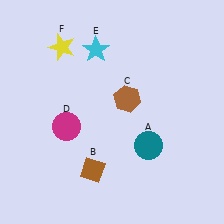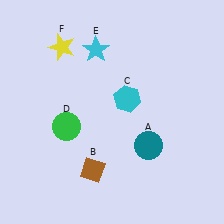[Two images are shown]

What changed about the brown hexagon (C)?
In Image 1, C is brown. In Image 2, it changed to cyan.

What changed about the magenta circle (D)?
In Image 1, D is magenta. In Image 2, it changed to green.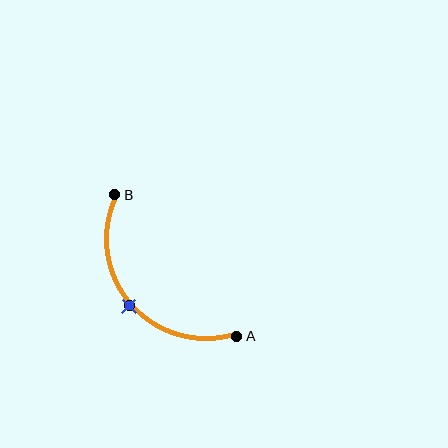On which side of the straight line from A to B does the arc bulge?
The arc bulges below and to the left of the straight line connecting A and B.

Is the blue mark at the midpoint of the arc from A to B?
Yes. The blue mark lies on the arc at equal arc-length from both A and B — it is the arc midpoint.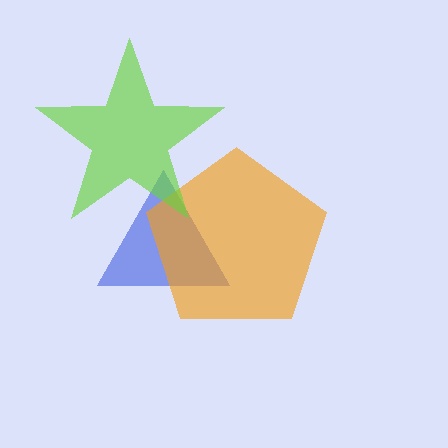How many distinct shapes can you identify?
There are 3 distinct shapes: a blue triangle, an orange pentagon, a lime star.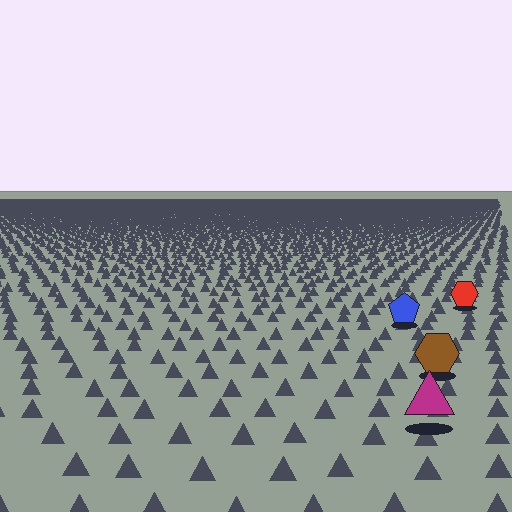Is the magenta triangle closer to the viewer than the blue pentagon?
Yes. The magenta triangle is closer — you can tell from the texture gradient: the ground texture is coarser near it.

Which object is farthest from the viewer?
The red hexagon is farthest from the viewer. It appears smaller and the ground texture around it is denser.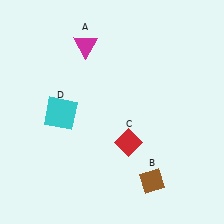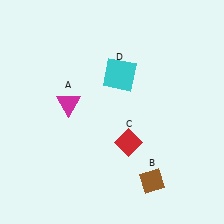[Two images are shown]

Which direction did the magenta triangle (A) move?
The magenta triangle (A) moved down.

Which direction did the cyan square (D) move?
The cyan square (D) moved right.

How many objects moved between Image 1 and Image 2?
2 objects moved between the two images.